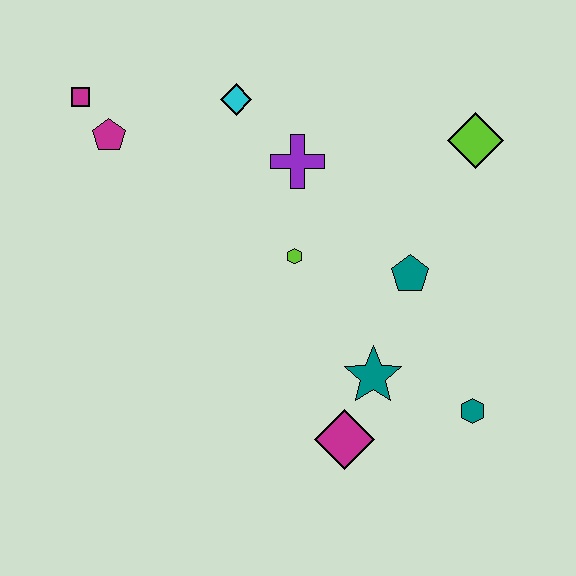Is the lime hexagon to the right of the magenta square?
Yes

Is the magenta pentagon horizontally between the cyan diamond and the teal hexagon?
No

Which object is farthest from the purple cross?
The teal hexagon is farthest from the purple cross.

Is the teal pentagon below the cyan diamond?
Yes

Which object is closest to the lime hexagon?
The purple cross is closest to the lime hexagon.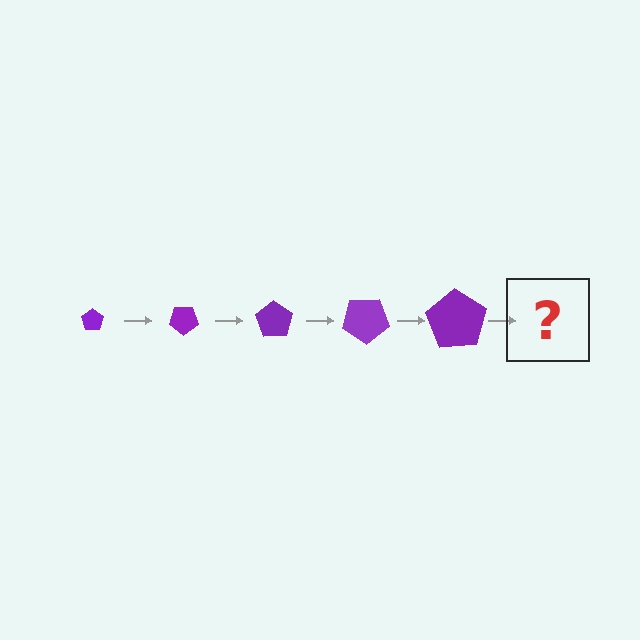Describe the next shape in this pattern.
It should be a pentagon, larger than the previous one and rotated 175 degrees from the start.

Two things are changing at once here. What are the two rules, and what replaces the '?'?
The two rules are that the pentagon grows larger each step and it rotates 35 degrees each step. The '?' should be a pentagon, larger than the previous one and rotated 175 degrees from the start.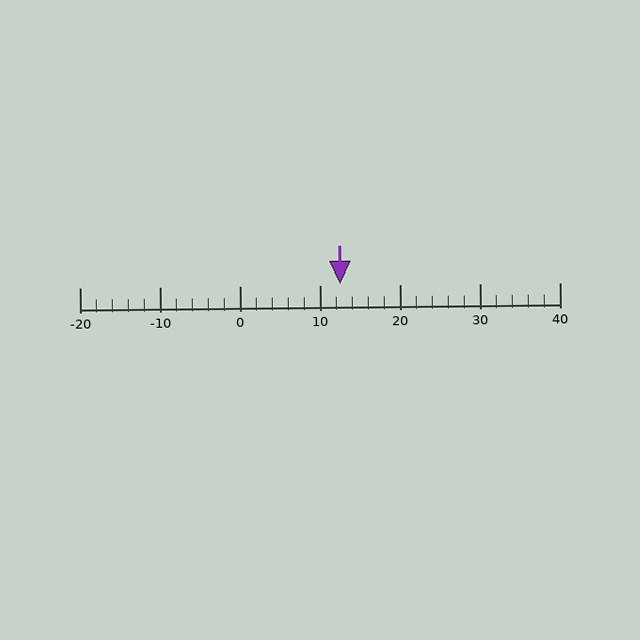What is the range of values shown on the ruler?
The ruler shows values from -20 to 40.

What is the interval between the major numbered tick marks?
The major tick marks are spaced 10 units apart.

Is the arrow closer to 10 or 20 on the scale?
The arrow is closer to 10.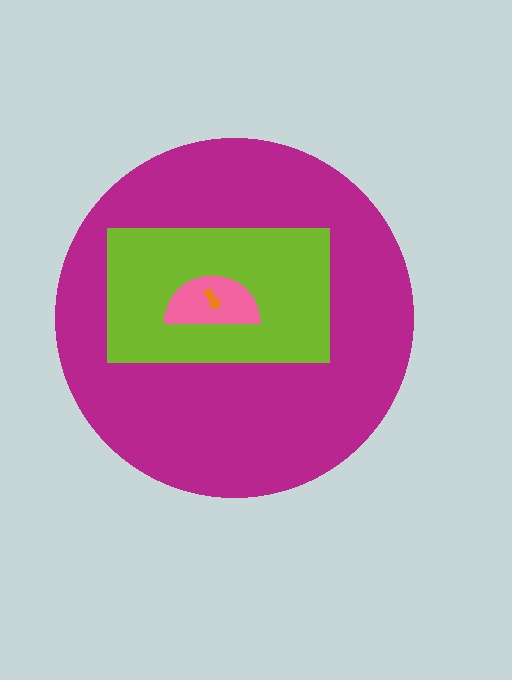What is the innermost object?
The orange arrow.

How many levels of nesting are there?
4.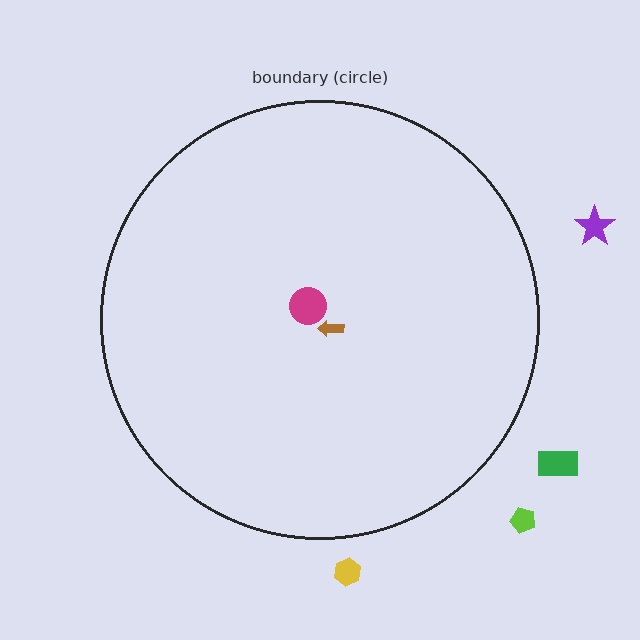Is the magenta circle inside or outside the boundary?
Inside.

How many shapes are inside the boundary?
2 inside, 4 outside.